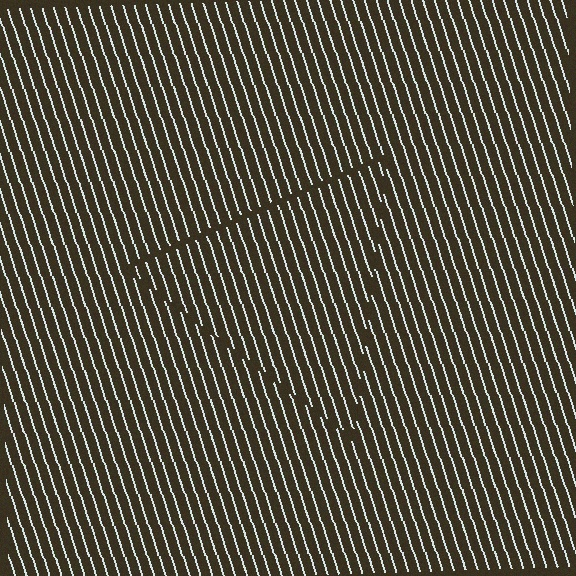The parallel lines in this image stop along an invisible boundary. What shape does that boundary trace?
An illusory triangle. The interior of the shape contains the same grating, shifted by half a period — the contour is defined by the phase discontinuity where line-ends from the inner and outer gratings abut.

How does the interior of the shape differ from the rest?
The interior of the shape contains the same grating, shifted by half a period — the contour is defined by the phase discontinuity where line-ends from the inner and outer gratings abut.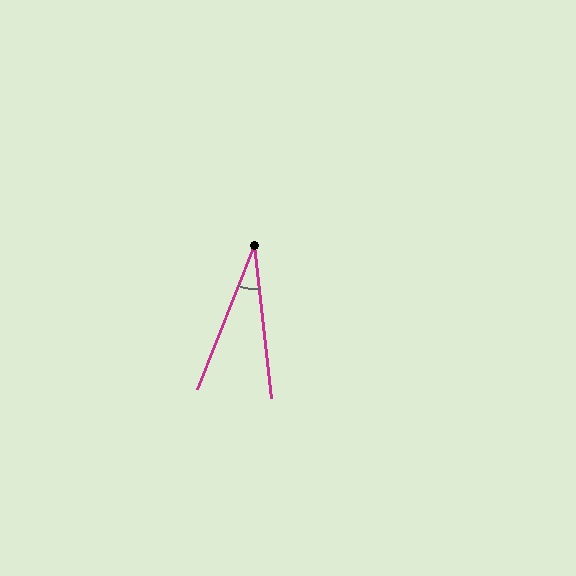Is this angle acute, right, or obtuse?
It is acute.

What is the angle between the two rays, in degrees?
Approximately 28 degrees.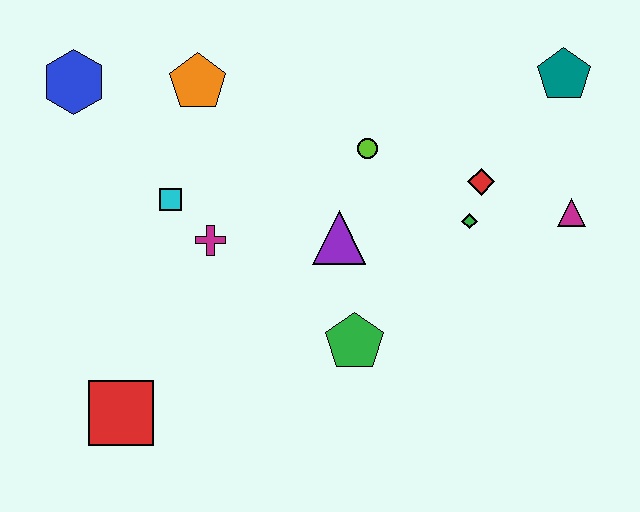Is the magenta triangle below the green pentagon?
No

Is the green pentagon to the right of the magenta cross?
Yes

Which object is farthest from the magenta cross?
The teal pentagon is farthest from the magenta cross.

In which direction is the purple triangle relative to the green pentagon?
The purple triangle is above the green pentagon.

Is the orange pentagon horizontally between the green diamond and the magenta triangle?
No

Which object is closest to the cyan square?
The magenta cross is closest to the cyan square.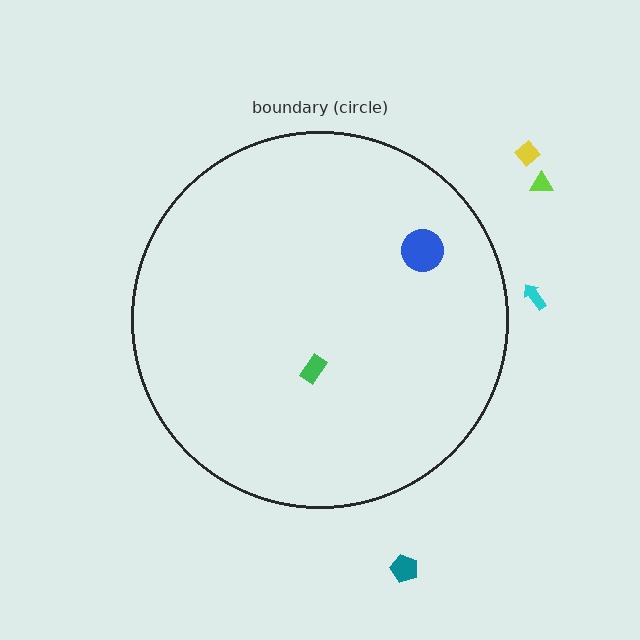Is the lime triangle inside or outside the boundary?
Outside.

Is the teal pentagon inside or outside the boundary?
Outside.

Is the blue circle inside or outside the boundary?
Inside.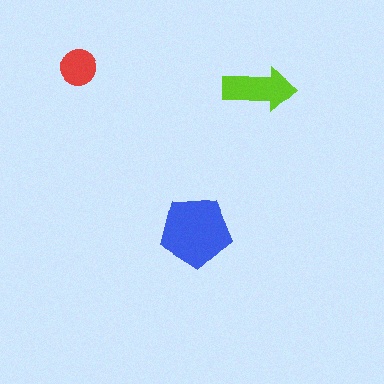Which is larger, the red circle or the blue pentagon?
The blue pentagon.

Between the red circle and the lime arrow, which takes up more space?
The lime arrow.